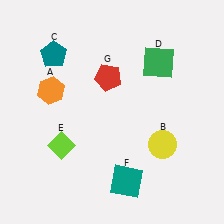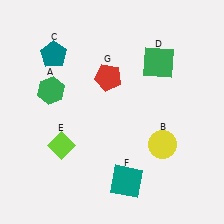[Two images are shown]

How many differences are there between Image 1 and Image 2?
There is 1 difference between the two images.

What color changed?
The hexagon (A) changed from orange in Image 1 to green in Image 2.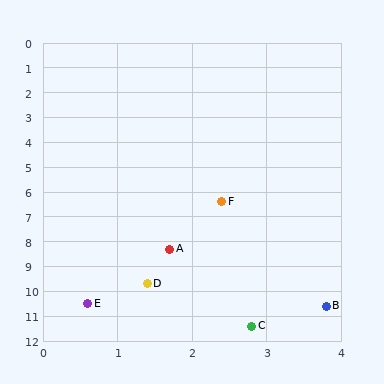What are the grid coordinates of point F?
Point F is at approximately (2.4, 6.4).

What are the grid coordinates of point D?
Point D is at approximately (1.4, 9.7).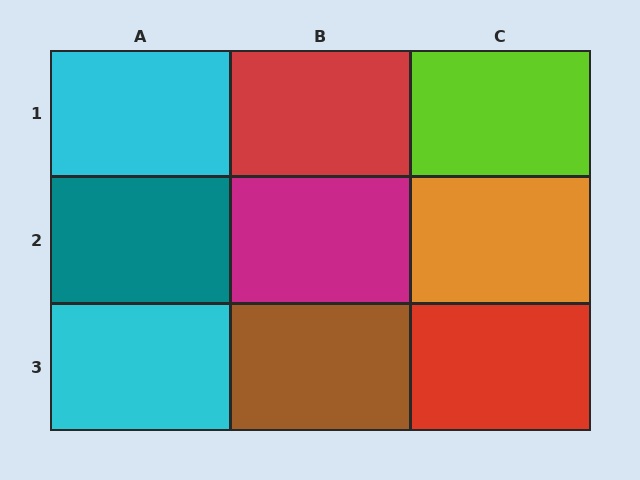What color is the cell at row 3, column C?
Red.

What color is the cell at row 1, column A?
Cyan.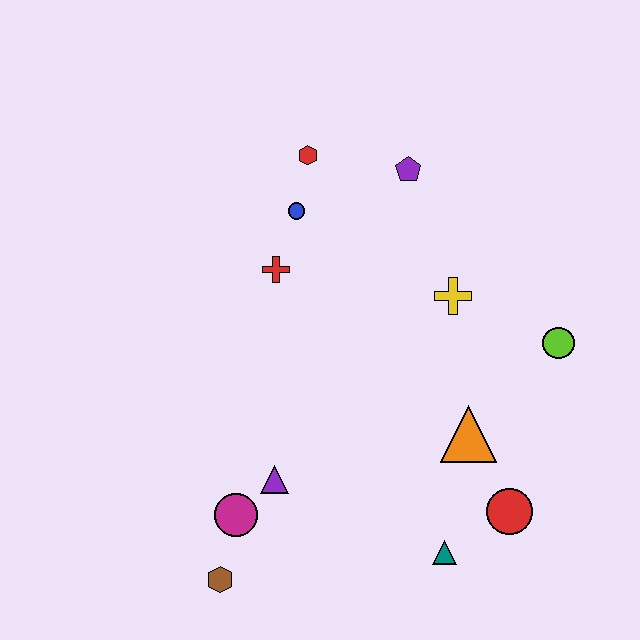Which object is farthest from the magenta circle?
The purple pentagon is farthest from the magenta circle.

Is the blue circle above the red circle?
Yes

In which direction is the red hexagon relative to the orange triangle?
The red hexagon is above the orange triangle.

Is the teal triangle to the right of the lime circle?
No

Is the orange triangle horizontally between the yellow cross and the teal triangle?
No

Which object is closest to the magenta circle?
The purple triangle is closest to the magenta circle.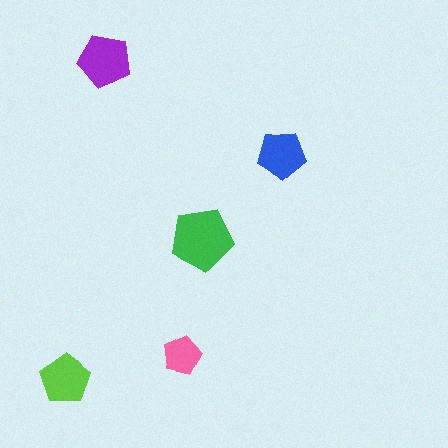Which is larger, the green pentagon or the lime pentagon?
The green one.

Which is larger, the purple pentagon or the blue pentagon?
The purple one.